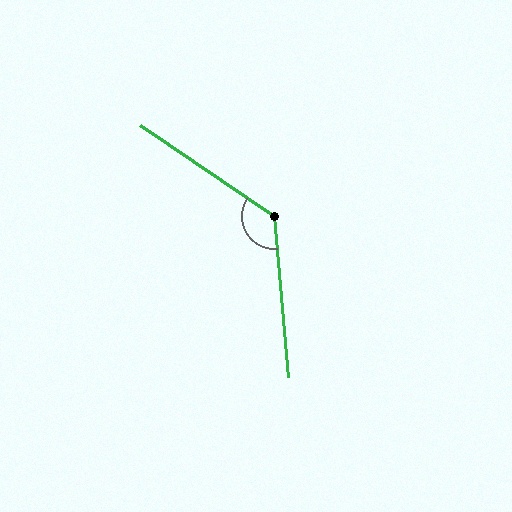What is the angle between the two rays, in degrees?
Approximately 129 degrees.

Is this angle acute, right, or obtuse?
It is obtuse.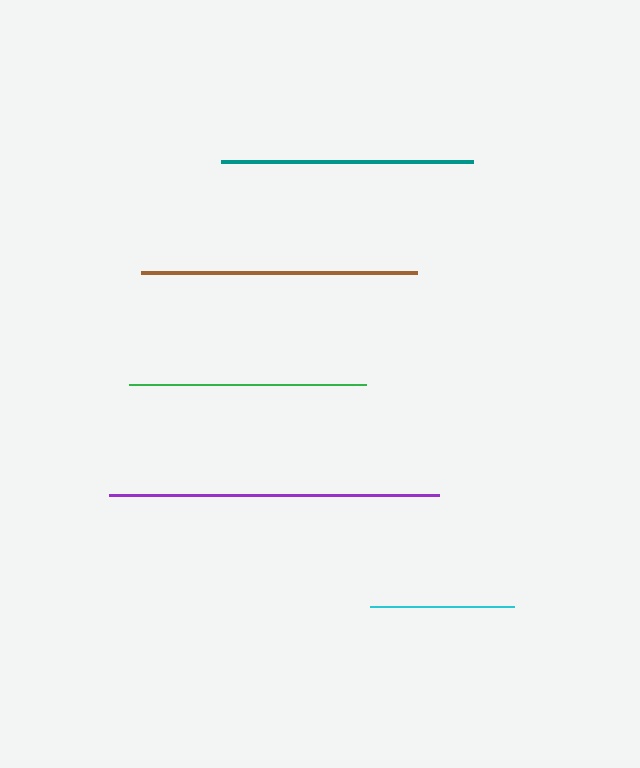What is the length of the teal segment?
The teal segment is approximately 252 pixels long.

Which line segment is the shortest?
The cyan line is the shortest at approximately 144 pixels.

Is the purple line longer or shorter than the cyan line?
The purple line is longer than the cyan line.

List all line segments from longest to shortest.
From longest to shortest: purple, brown, teal, green, cyan.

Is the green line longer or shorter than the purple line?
The purple line is longer than the green line.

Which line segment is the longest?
The purple line is the longest at approximately 329 pixels.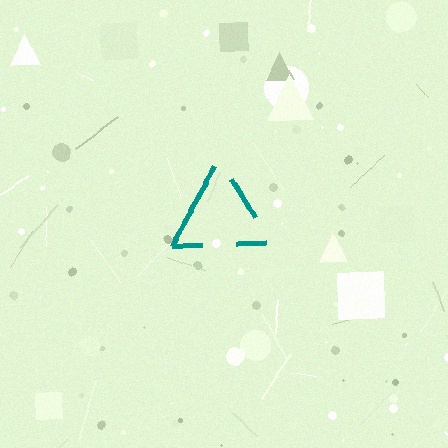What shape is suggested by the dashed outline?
The dashed outline suggests a triangle.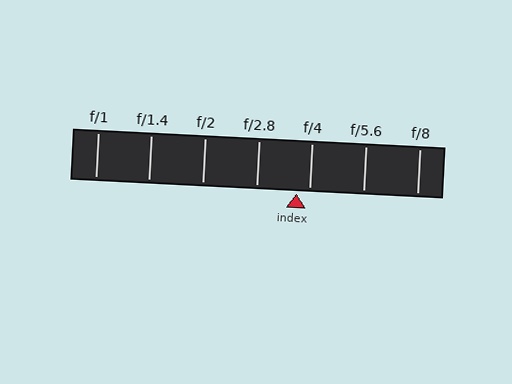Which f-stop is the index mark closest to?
The index mark is closest to f/4.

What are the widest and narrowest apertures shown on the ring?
The widest aperture shown is f/1 and the narrowest is f/8.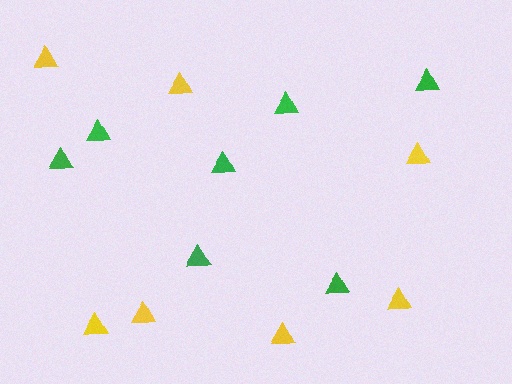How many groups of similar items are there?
There are 2 groups: one group of yellow triangles (7) and one group of green triangles (7).